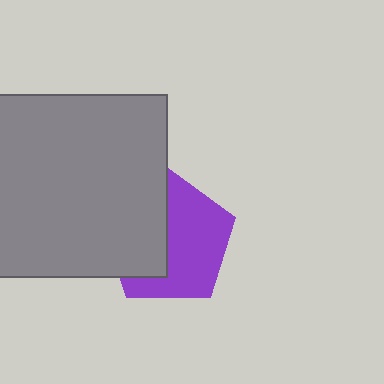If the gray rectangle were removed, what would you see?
You would see the complete purple pentagon.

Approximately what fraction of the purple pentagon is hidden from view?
Roughly 42% of the purple pentagon is hidden behind the gray rectangle.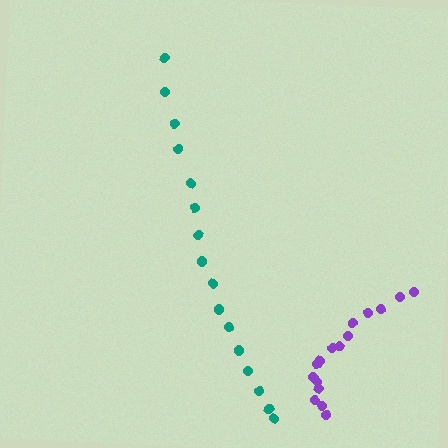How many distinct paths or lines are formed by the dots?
There are 2 distinct paths.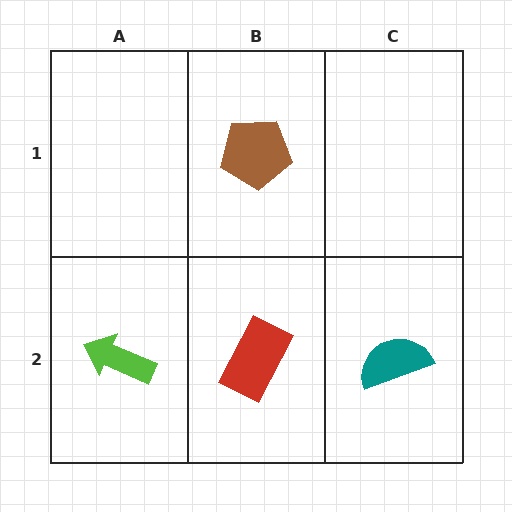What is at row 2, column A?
A lime arrow.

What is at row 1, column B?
A brown pentagon.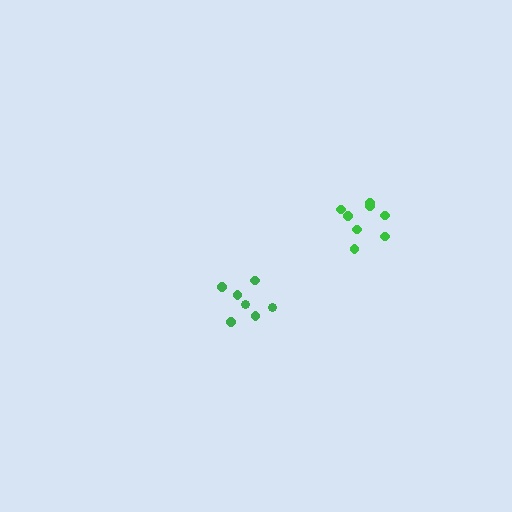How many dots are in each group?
Group 1: 7 dots, Group 2: 8 dots (15 total).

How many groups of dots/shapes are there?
There are 2 groups.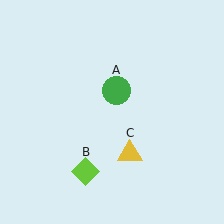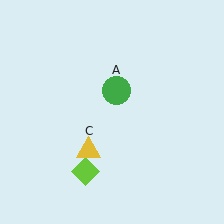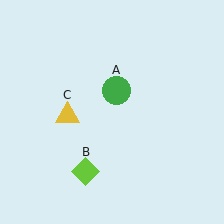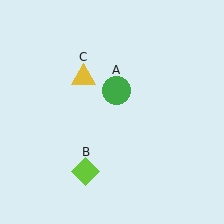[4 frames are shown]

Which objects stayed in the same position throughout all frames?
Green circle (object A) and lime diamond (object B) remained stationary.